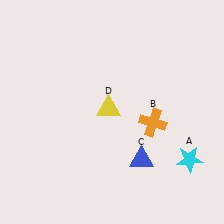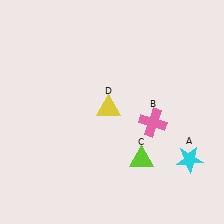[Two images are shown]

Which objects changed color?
B changed from orange to pink. C changed from blue to lime.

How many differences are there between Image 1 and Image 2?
There are 2 differences between the two images.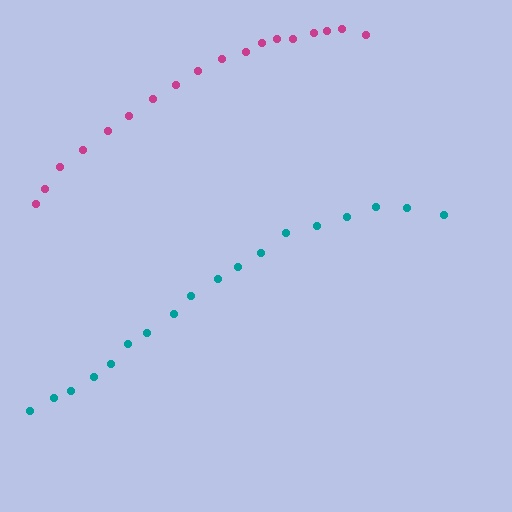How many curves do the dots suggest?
There are 2 distinct paths.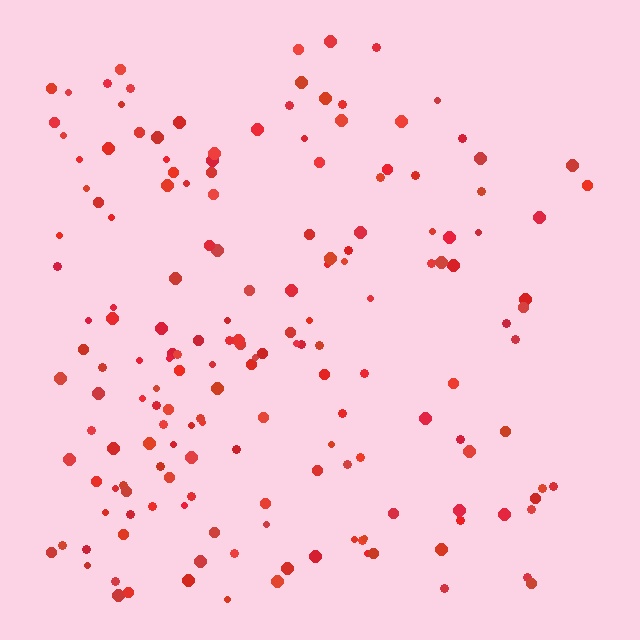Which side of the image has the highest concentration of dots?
The left.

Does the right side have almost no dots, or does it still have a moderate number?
Still a moderate number, just noticeably fewer than the left.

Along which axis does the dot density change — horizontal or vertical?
Horizontal.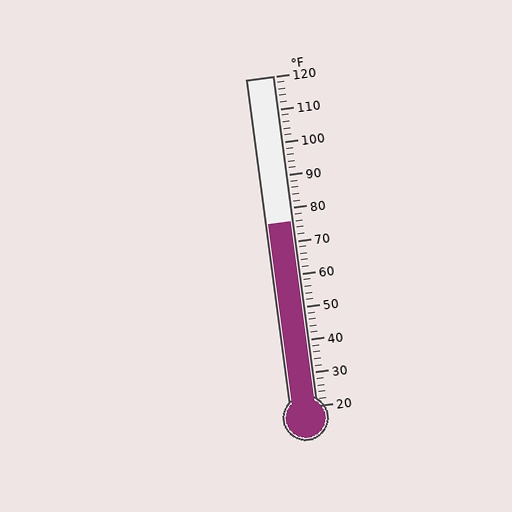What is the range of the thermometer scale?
The thermometer scale ranges from 20°F to 120°F.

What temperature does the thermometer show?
The thermometer shows approximately 76°F.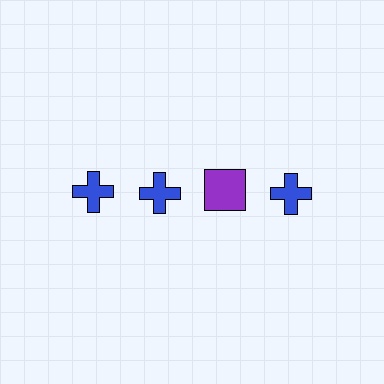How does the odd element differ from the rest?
It differs in both color (purple instead of blue) and shape (square instead of cross).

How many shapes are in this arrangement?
There are 4 shapes arranged in a grid pattern.